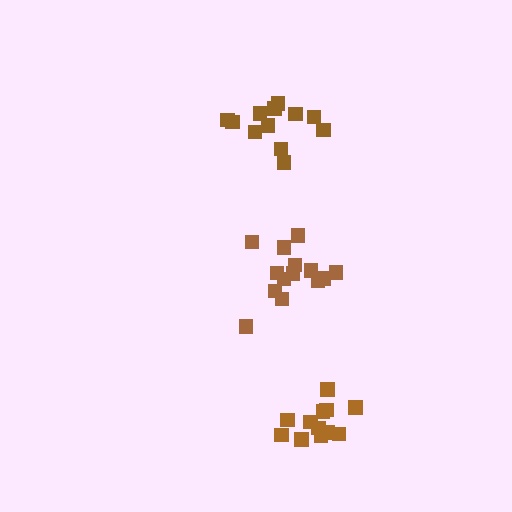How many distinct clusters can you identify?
There are 3 distinct clusters.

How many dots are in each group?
Group 1: 12 dots, Group 2: 12 dots, Group 3: 14 dots (38 total).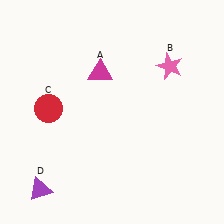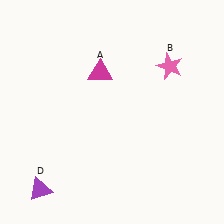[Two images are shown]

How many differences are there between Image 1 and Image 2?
There is 1 difference between the two images.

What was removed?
The red circle (C) was removed in Image 2.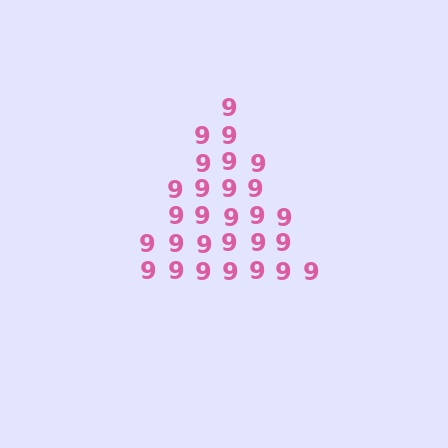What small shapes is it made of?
It is made of small digit 9's.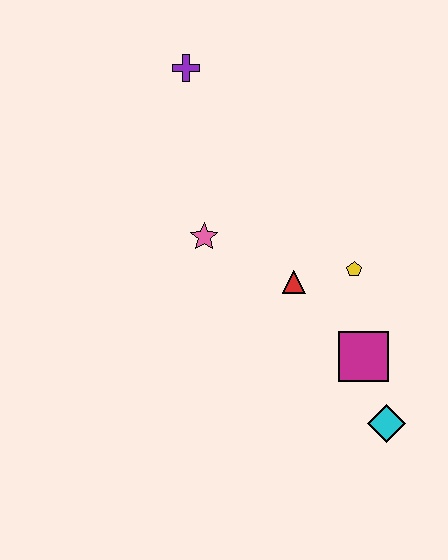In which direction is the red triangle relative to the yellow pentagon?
The red triangle is to the left of the yellow pentagon.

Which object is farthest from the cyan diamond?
The purple cross is farthest from the cyan diamond.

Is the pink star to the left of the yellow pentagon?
Yes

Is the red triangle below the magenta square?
No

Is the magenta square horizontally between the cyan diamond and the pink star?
Yes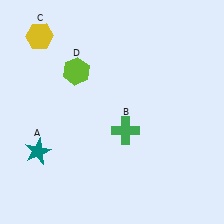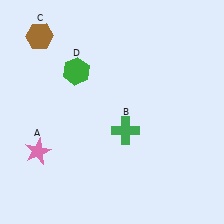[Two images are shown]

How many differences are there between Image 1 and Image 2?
There are 3 differences between the two images.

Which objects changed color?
A changed from teal to pink. C changed from yellow to brown. D changed from lime to green.